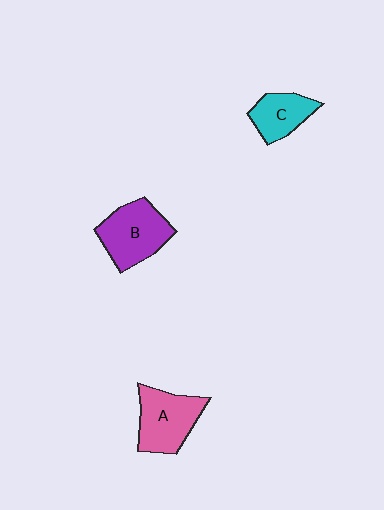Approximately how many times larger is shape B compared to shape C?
Approximately 1.5 times.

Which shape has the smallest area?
Shape C (cyan).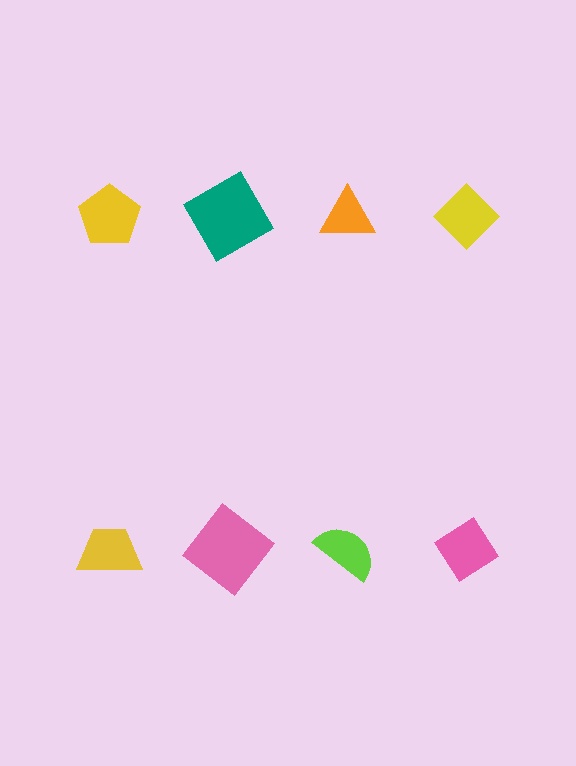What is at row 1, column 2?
A teal square.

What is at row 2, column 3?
A lime semicircle.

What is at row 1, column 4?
A yellow diamond.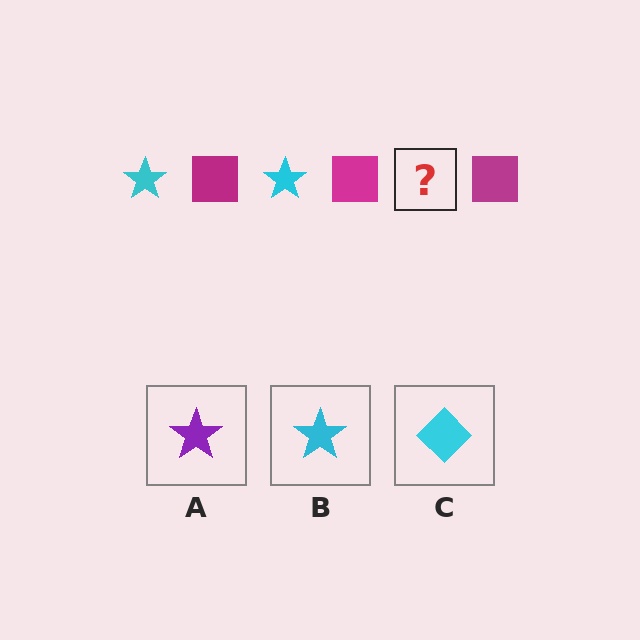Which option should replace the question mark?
Option B.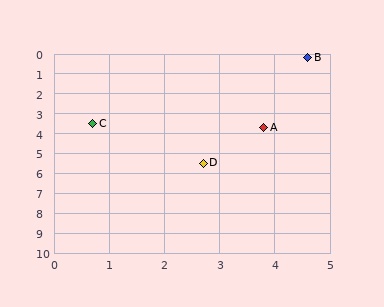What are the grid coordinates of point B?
Point B is at approximately (4.6, 0.2).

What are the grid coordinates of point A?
Point A is at approximately (3.8, 3.7).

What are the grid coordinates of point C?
Point C is at approximately (0.7, 3.5).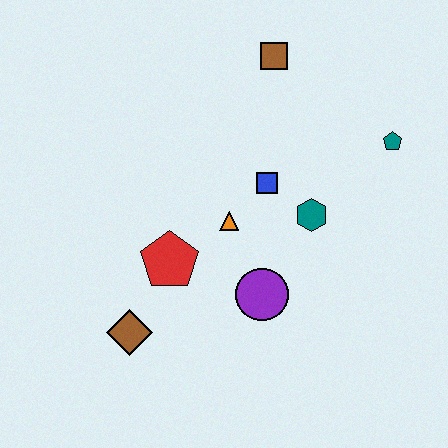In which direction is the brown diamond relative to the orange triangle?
The brown diamond is below the orange triangle.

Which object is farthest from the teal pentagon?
The brown diamond is farthest from the teal pentagon.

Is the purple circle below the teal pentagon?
Yes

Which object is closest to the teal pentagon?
The teal hexagon is closest to the teal pentagon.